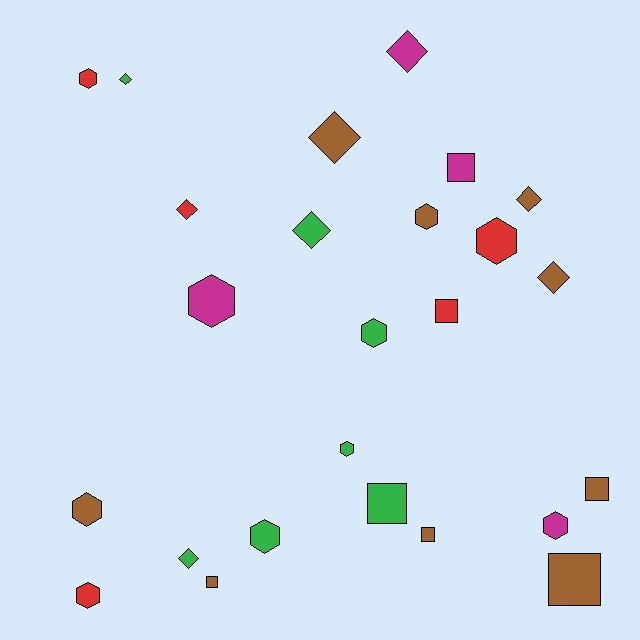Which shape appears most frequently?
Hexagon, with 10 objects.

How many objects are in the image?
There are 25 objects.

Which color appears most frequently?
Brown, with 9 objects.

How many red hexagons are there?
There are 3 red hexagons.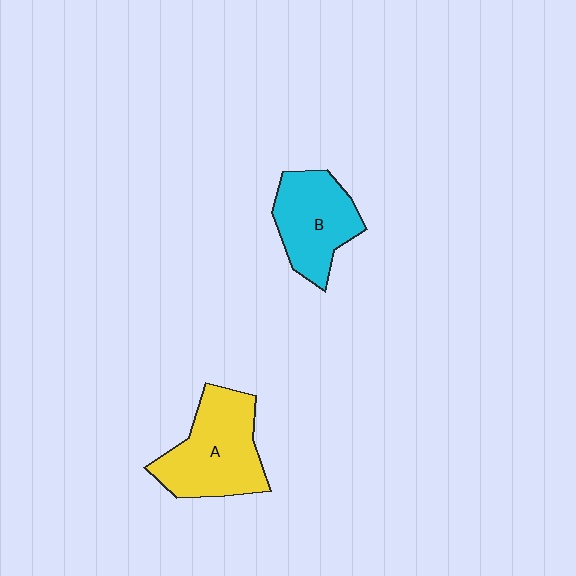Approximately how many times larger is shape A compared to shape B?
Approximately 1.2 times.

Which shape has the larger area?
Shape A (yellow).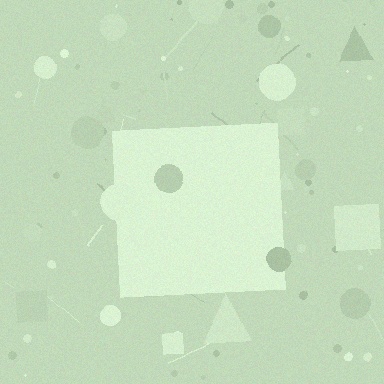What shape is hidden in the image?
A square is hidden in the image.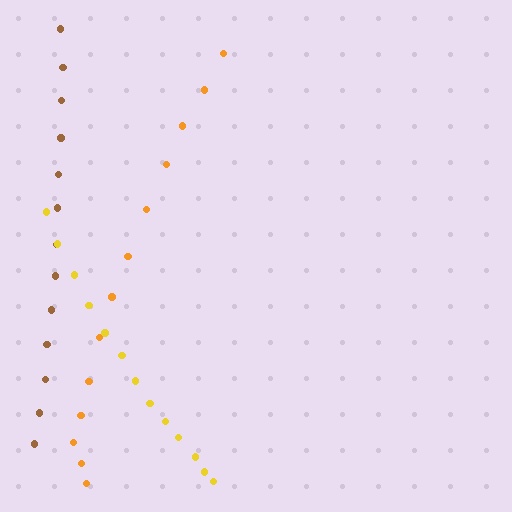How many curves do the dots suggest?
There are 3 distinct paths.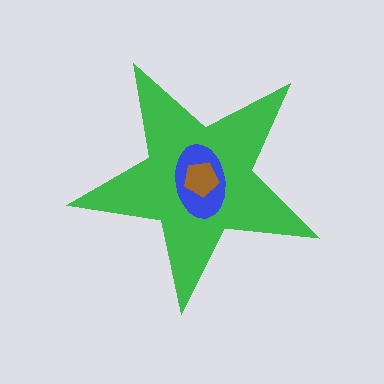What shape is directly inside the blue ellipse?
The brown pentagon.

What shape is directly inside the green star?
The blue ellipse.